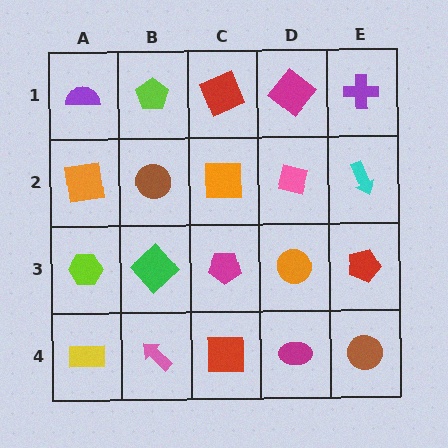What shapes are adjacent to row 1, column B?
A brown circle (row 2, column B), a purple semicircle (row 1, column A), a red square (row 1, column C).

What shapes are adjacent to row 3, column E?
A cyan arrow (row 2, column E), a brown circle (row 4, column E), an orange circle (row 3, column D).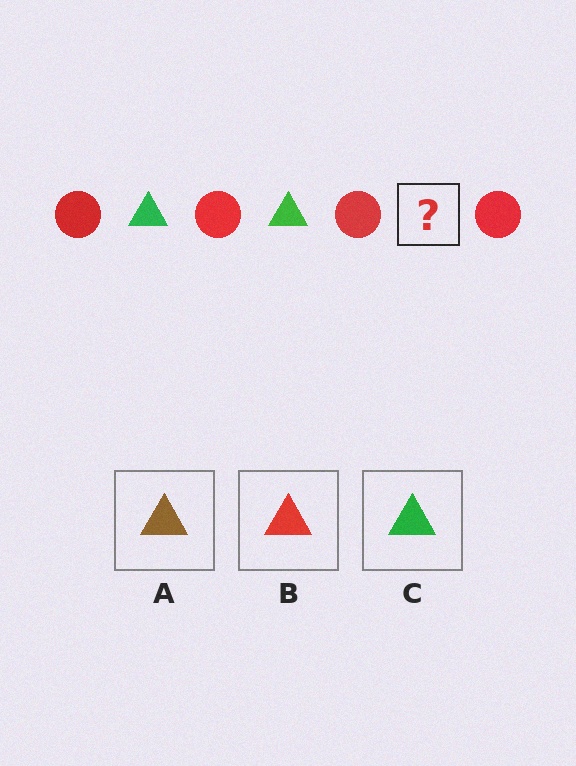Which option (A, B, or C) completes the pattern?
C.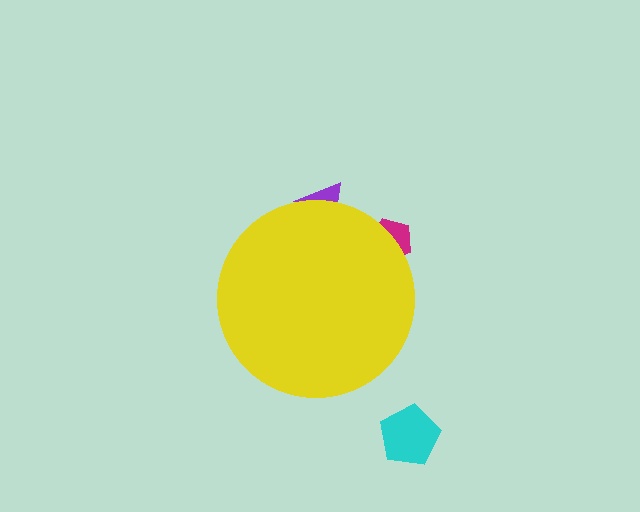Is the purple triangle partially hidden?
Yes, the purple triangle is partially hidden behind the yellow circle.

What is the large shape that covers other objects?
A yellow circle.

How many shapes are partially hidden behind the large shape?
2 shapes are partially hidden.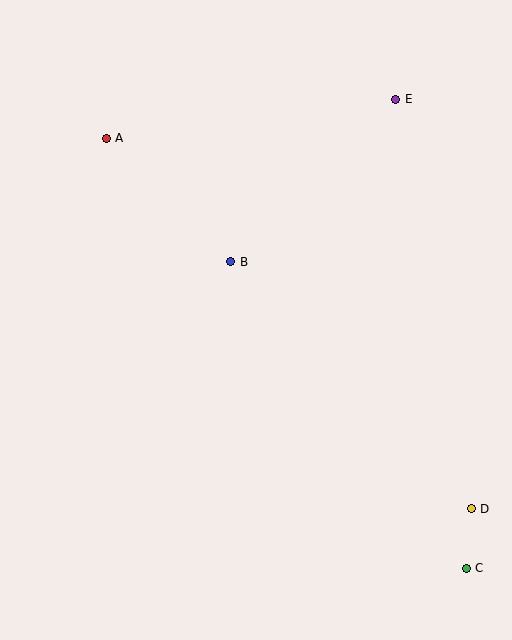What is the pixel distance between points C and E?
The distance between C and E is 475 pixels.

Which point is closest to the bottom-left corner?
Point B is closest to the bottom-left corner.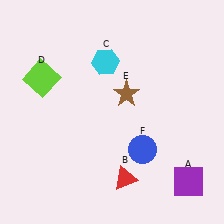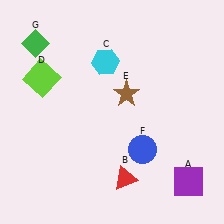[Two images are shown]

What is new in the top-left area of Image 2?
A green diamond (G) was added in the top-left area of Image 2.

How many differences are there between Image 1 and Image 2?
There is 1 difference between the two images.